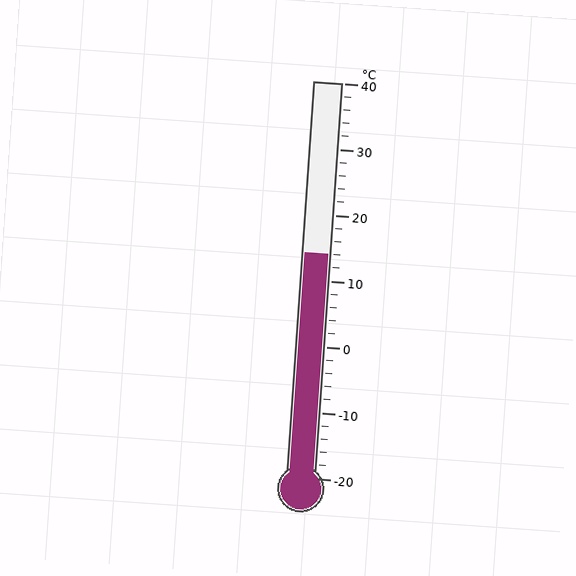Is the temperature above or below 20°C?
The temperature is below 20°C.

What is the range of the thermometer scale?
The thermometer scale ranges from -20°C to 40°C.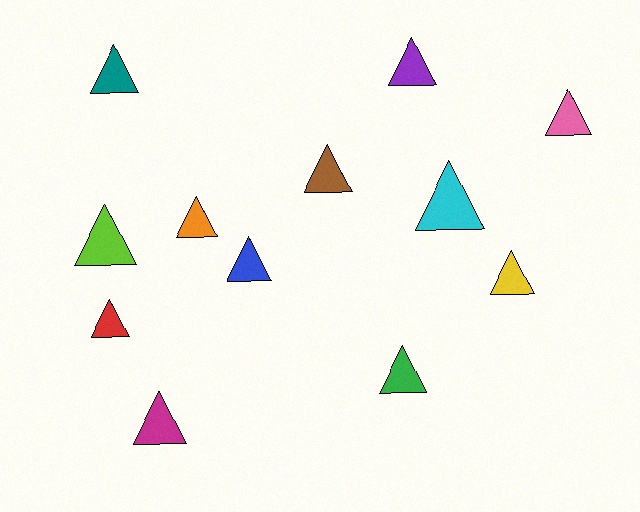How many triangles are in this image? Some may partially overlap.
There are 12 triangles.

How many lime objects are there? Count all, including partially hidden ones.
There is 1 lime object.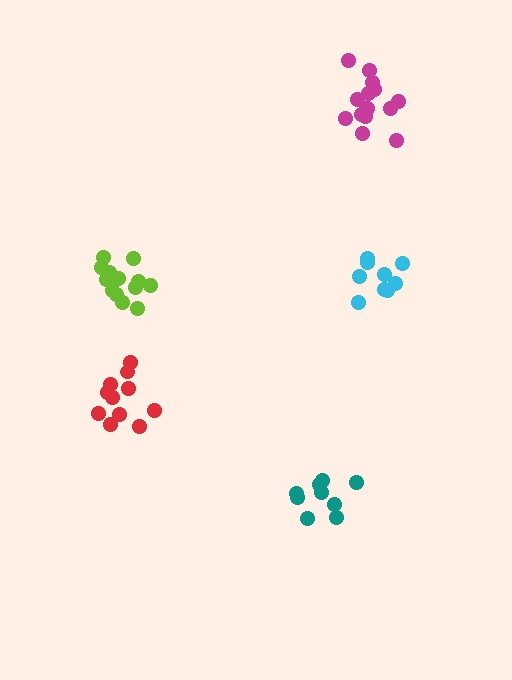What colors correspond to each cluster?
The clusters are colored: red, lime, cyan, teal, magenta.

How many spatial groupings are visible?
There are 5 spatial groupings.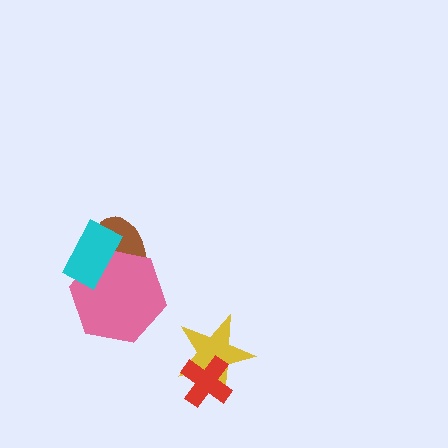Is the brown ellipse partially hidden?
Yes, it is partially covered by another shape.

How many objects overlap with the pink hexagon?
2 objects overlap with the pink hexagon.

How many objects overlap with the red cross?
1 object overlaps with the red cross.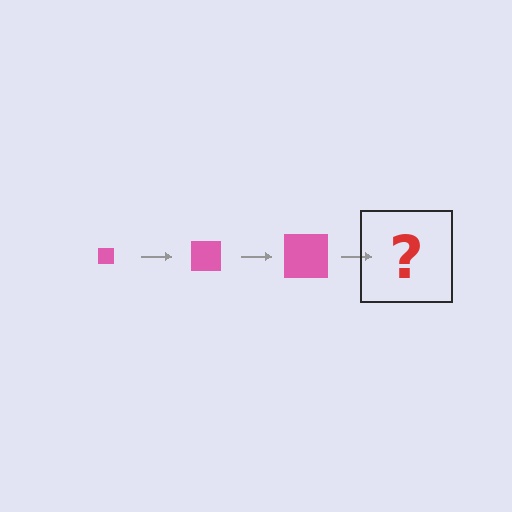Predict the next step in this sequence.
The next step is a pink square, larger than the previous one.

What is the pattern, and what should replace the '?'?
The pattern is that the square gets progressively larger each step. The '?' should be a pink square, larger than the previous one.